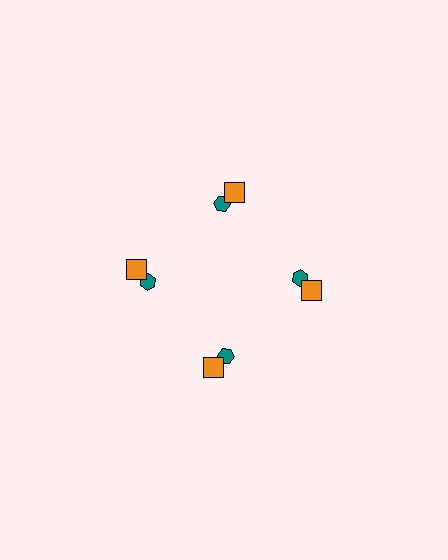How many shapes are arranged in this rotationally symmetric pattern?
There are 8 shapes, arranged in 4 groups of 2.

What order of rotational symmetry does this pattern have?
This pattern has 4-fold rotational symmetry.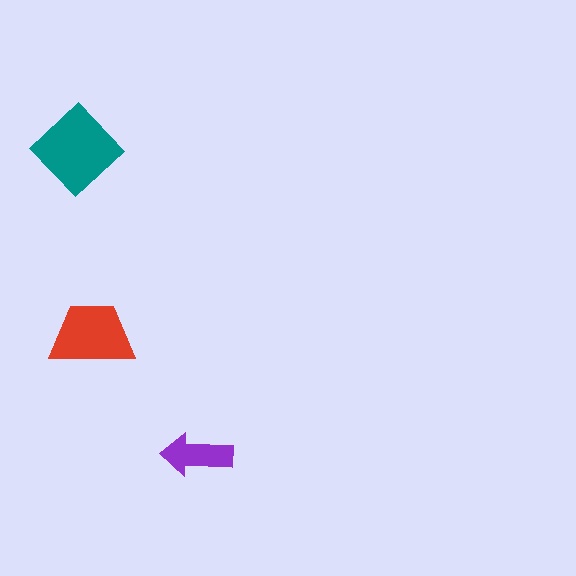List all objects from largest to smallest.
The teal diamond, the red trapezoid, the purple arrow.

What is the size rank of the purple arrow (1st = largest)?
3rd.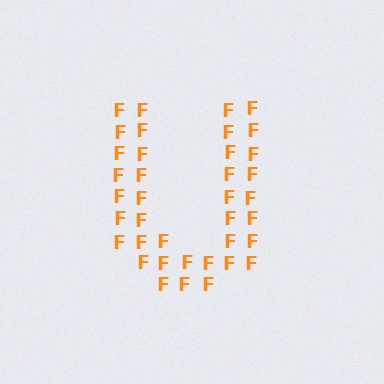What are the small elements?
The small elements are letter F's.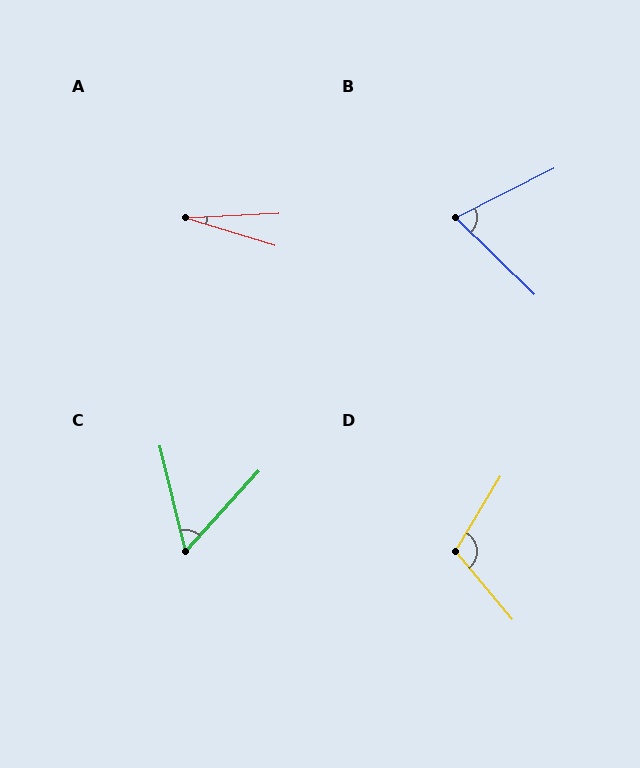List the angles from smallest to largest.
A (20°), C (56°), B (71°), D (109°).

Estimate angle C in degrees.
Approximately 56 degrees.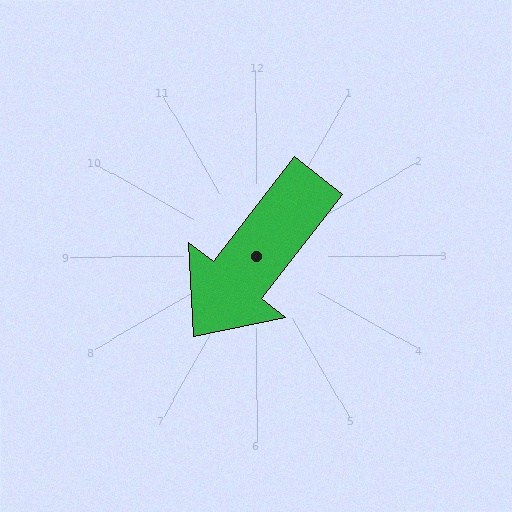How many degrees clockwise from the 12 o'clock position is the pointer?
Approximately 218 degrees.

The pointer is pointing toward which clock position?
Roughly 7 o'clock.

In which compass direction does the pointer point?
Southwest.